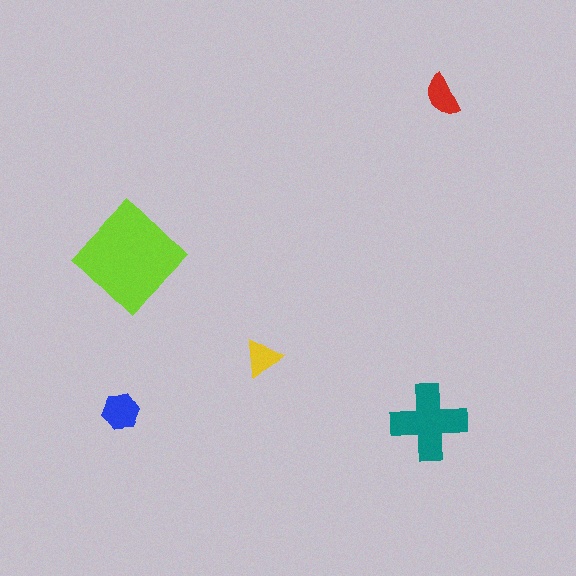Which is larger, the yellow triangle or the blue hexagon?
The blue hexagon.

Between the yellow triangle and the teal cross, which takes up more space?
The teal cross.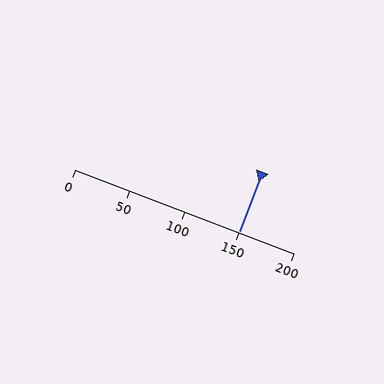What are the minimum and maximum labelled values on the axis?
The axis runs from 0 to 200.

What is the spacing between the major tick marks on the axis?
The major ticks are spaced 50 apart.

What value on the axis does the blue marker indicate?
The marker indicates approximately 150.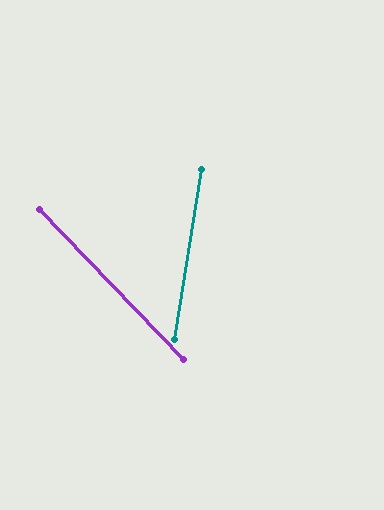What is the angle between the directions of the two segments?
Approximately 53 degrees.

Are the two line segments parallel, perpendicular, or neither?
Neither parallel nor perpendicular — they differ by about 53°.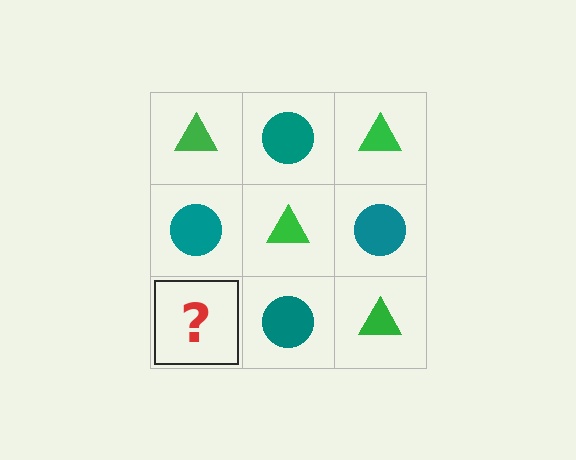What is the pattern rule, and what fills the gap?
The rule is that it alternates green triangle and teal circle in a checkerboard pattern. The gap should be filled with a green triangle.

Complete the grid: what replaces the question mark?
The question mark should be replaced with a green triangle.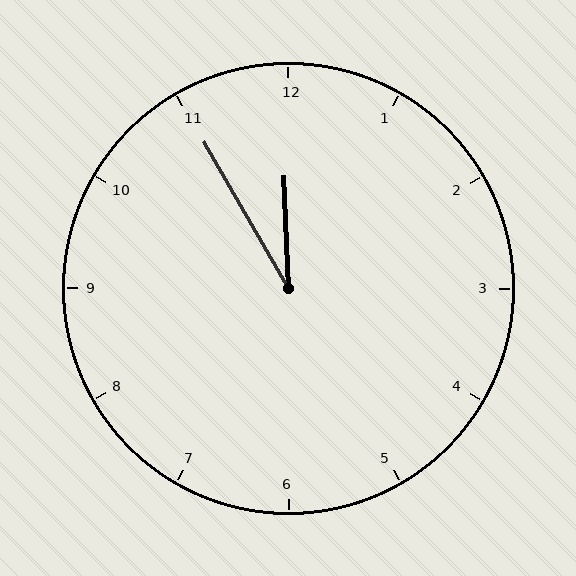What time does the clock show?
11:55.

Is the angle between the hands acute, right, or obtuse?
It is acute.